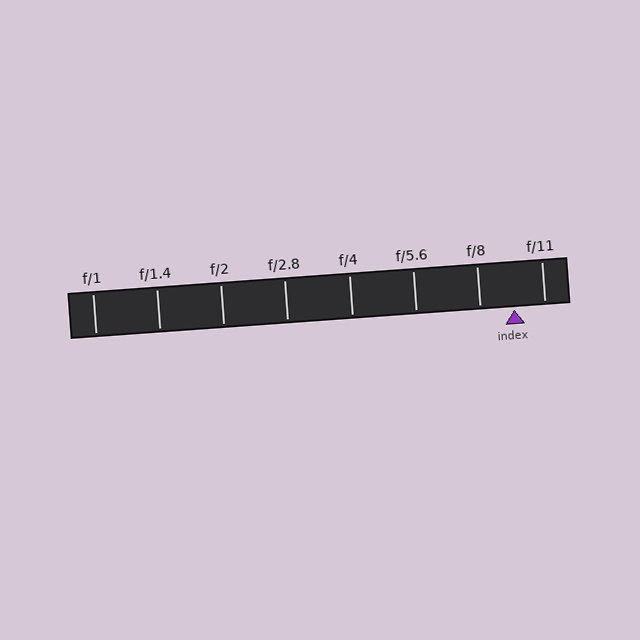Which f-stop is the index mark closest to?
The index mark is closest to f/11.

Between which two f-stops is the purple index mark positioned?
The index mark is between f/8 and f/11.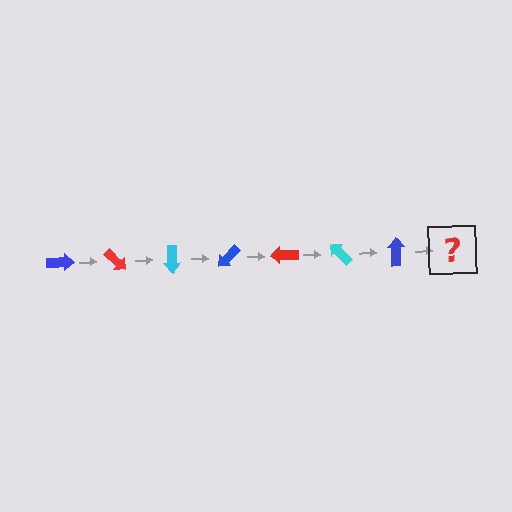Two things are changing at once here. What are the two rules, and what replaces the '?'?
The two rules are that it rotates 45 degrees each step and the color cycles through blue, red, and cyan. The '?' should be a red arrow, rotated 315 degrees from the start.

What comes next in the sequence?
The next element should be a red arrow, rotated 315 degrees from the start.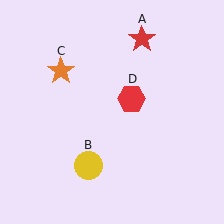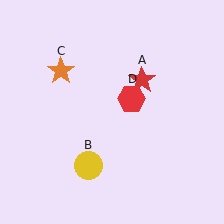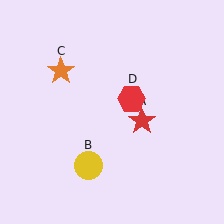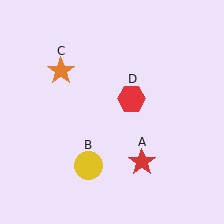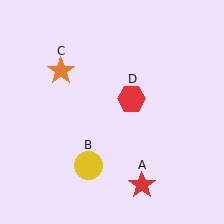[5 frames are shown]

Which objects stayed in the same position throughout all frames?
Yellow circle (object B) and orange star (object C) and red hexagon (object D) remained stationary.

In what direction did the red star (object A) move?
The red star (object A) moved down.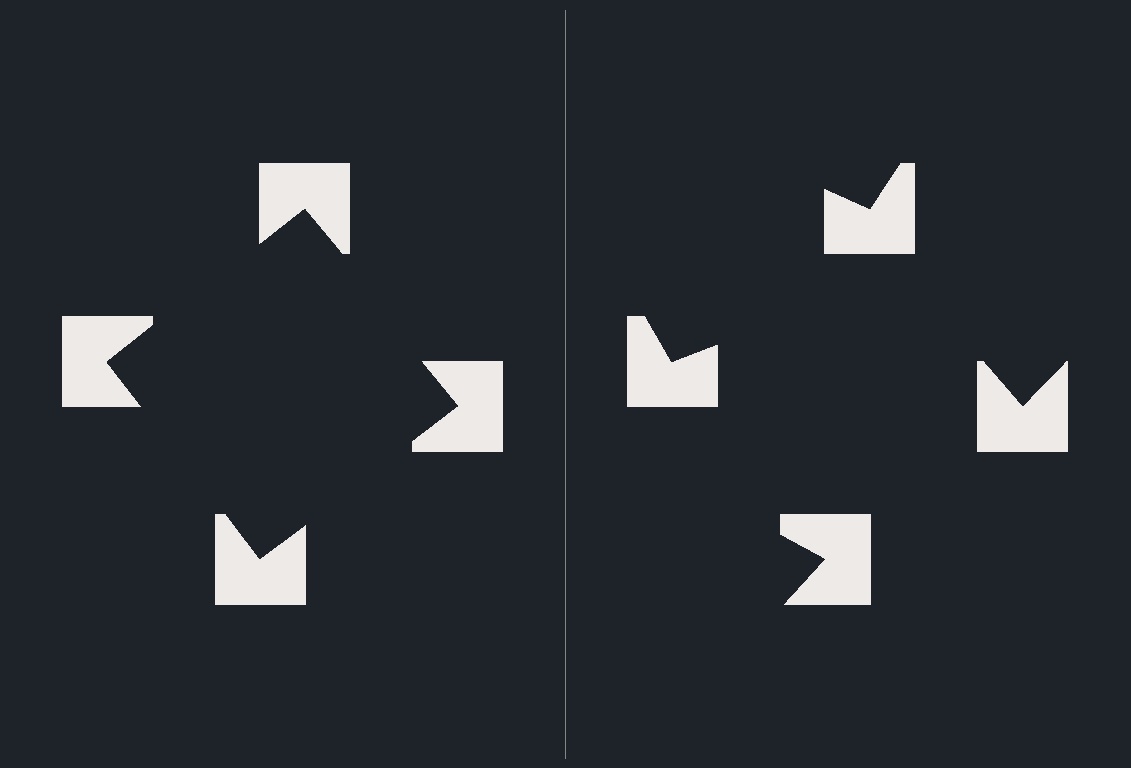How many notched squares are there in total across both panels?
8 — 4 on each side.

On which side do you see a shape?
An illusory square appears on the left side. On the right side the wedge cuts are rotated, so no coherent shape forms.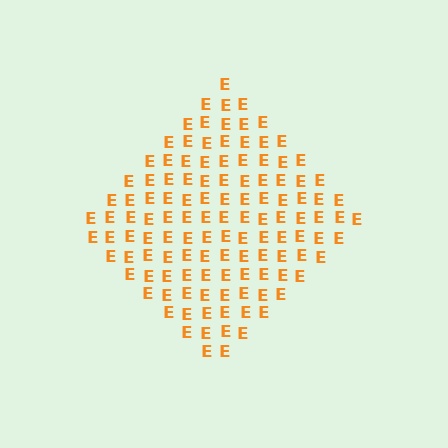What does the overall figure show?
The overall figure shows a diamond.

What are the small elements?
The small elements are letter E's.